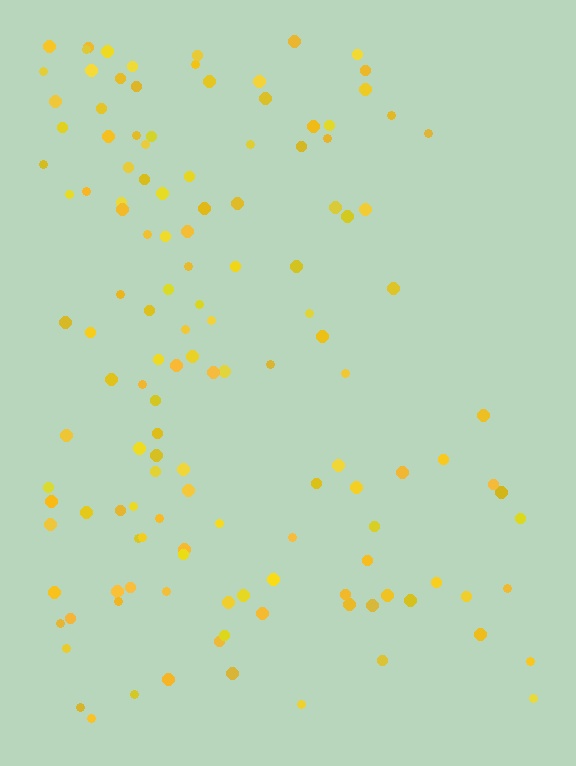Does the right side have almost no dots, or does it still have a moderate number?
Still a moderate number, just noticeably fewer than the left.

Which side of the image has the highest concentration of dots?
The left.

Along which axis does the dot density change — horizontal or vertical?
Horizontal.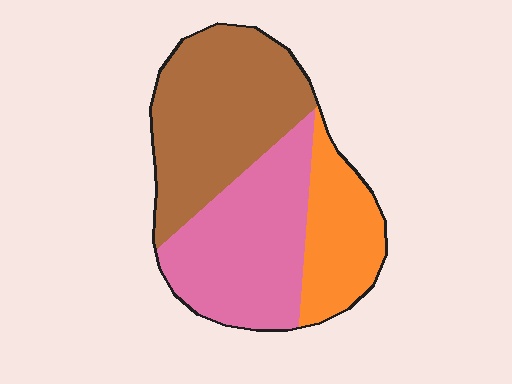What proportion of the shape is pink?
Pink takes up about three eighths (3/8) of the shape.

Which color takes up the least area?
Orange, at roughly 20%.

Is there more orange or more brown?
Brown.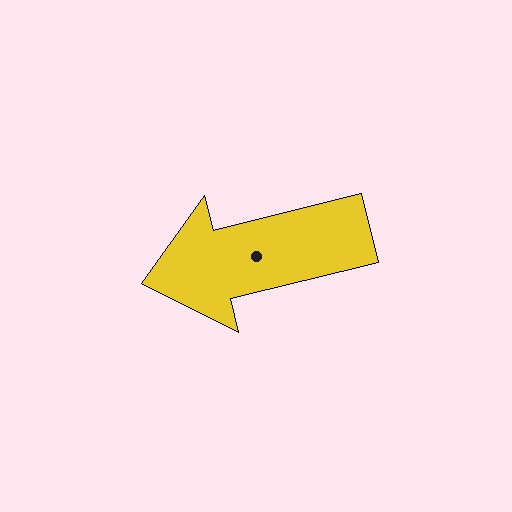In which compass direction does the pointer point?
West.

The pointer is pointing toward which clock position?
Roughly 9 o'clock.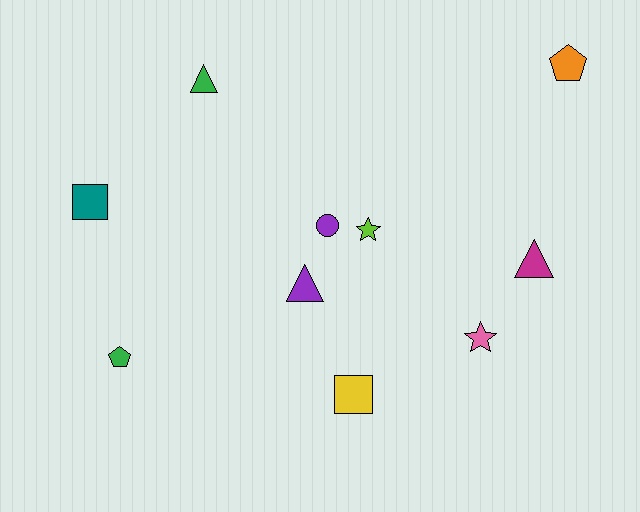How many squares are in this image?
There are 2 squares.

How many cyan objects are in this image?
There are no cyan objects.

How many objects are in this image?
There are 10 objects.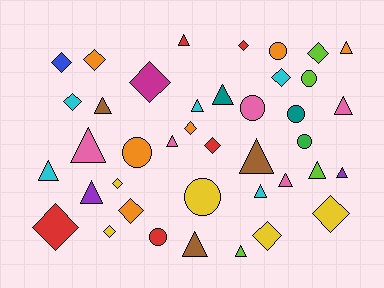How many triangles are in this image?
There are 17 triangles.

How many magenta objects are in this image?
There is 1 magenta object.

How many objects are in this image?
There are 40 objects.